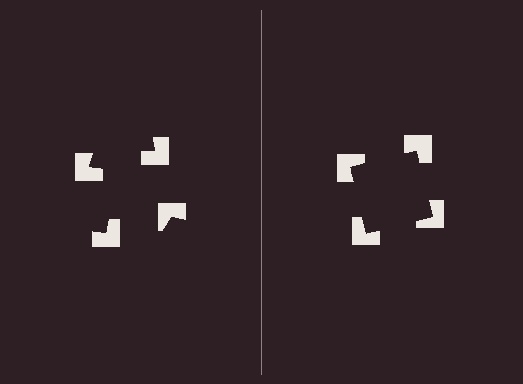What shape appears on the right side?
An illusory square.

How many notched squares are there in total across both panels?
8 — 4 on each side.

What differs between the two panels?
The notched squares are positioned identically on both sides; only the wedge orientations differ. On the right they align to a square; on the left they are misaligned.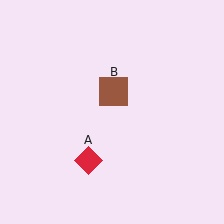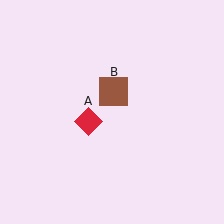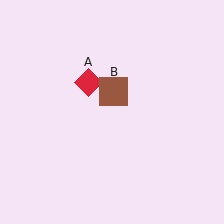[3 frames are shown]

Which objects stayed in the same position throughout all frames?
Brown square (object B) remained stationary.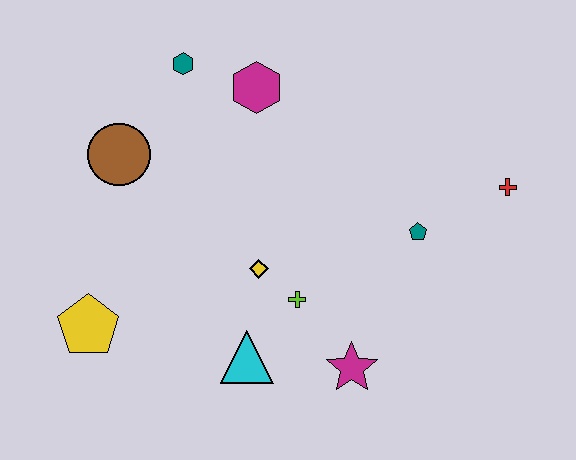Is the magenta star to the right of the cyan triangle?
Yes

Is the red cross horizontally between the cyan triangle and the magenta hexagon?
No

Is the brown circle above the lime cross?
Yes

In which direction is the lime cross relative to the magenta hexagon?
The lime cross is below the magenta hexagon.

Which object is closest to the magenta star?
The lime cross is closest to the magenta star.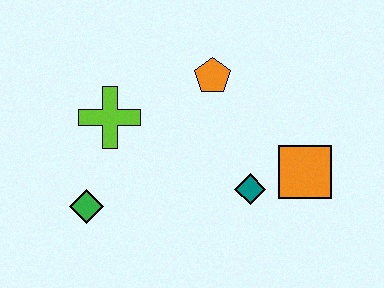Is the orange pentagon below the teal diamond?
No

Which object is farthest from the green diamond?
The orange square is farthest from the green diamond.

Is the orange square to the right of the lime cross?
Yes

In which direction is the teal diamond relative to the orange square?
The teal diamond is to the left of the orange square.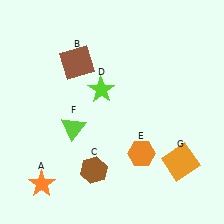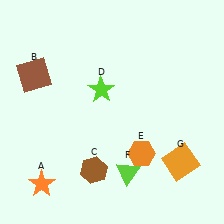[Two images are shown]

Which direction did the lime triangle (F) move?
The lime triangle (F) moved right.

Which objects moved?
The objects that moved are: the brown square (B), the lime triangle (F).